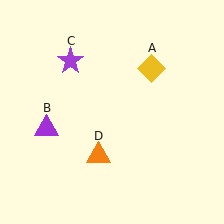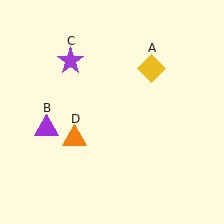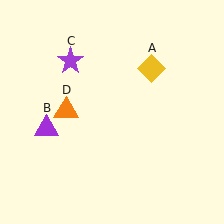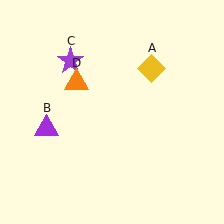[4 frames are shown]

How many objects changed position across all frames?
1 object changed position: orange triangle (object D).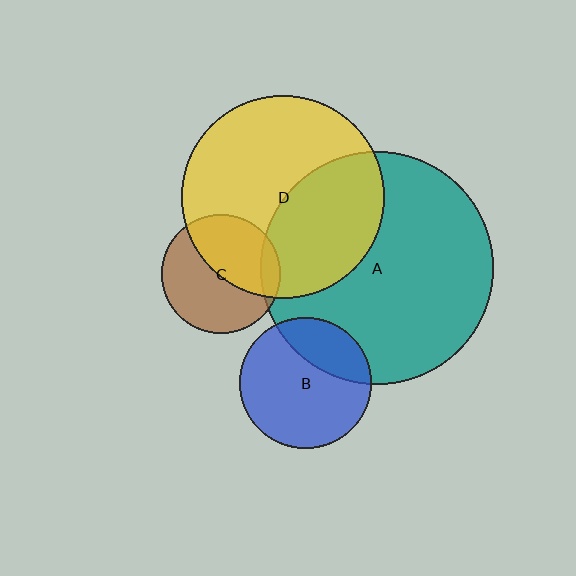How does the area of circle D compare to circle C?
Approximately 2.9 times.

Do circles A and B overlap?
Yes.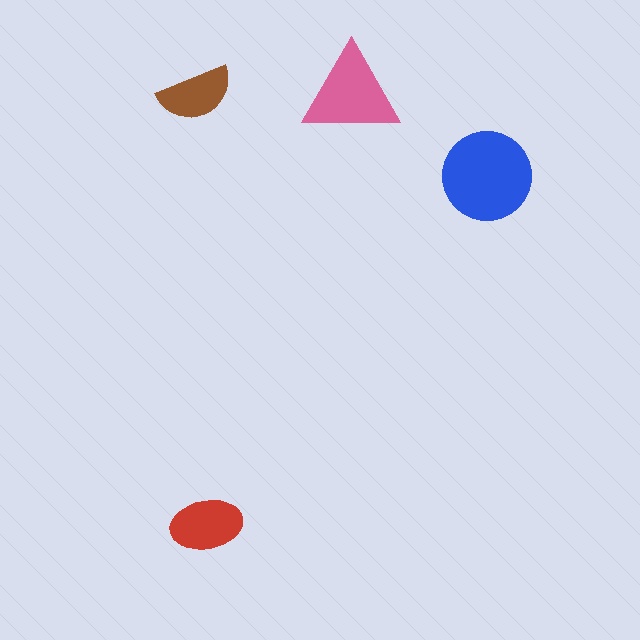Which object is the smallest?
The brown semicircle.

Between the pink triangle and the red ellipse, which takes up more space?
The pink triangle.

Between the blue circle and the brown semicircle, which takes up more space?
The blue circle.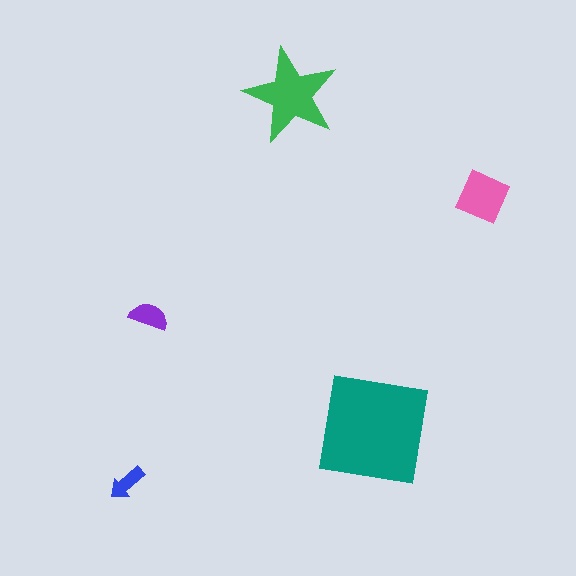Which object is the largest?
The teal square.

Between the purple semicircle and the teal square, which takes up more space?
The teal square.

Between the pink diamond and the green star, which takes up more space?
The green star.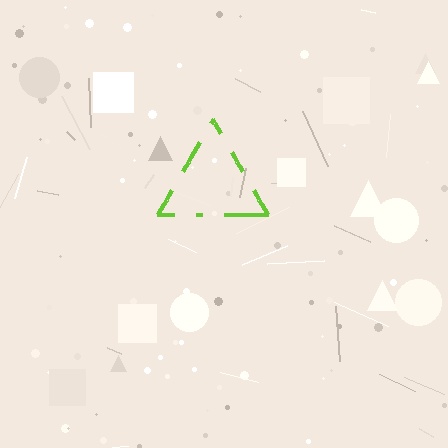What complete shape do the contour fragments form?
The contour fragments form a triangle.